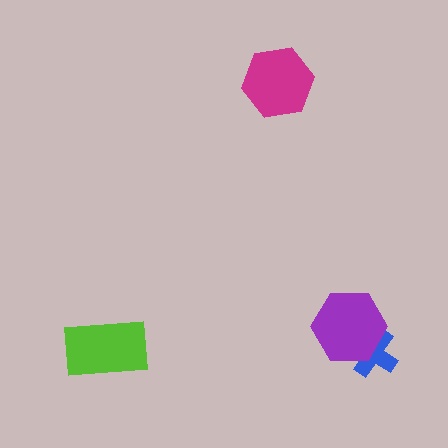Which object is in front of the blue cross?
The purple hexagon is in front of the blue cross.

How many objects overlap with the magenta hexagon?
0 objects overlap with the magenta hexagon.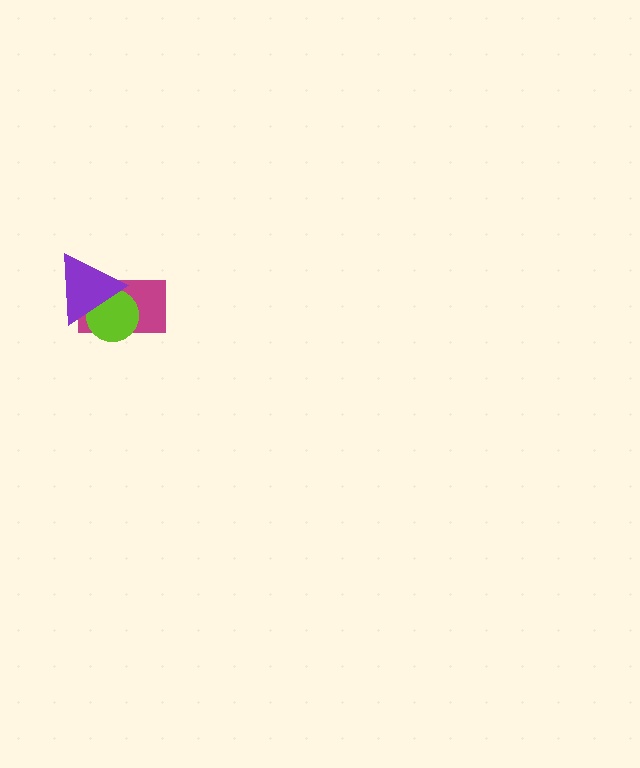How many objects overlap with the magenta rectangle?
2 objects overlap with the magenta rectangle.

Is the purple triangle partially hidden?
No, no other shape covers it.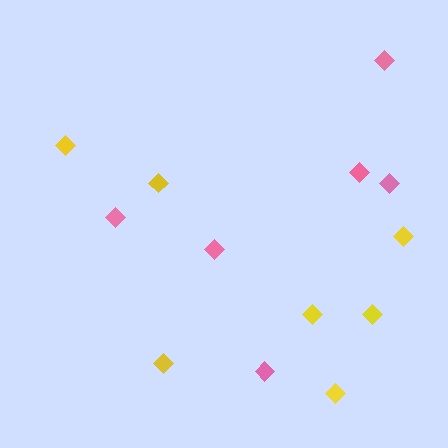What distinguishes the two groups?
There are 2 groups: one group of yellow diamonds (7) and one group of pink diamonds (6).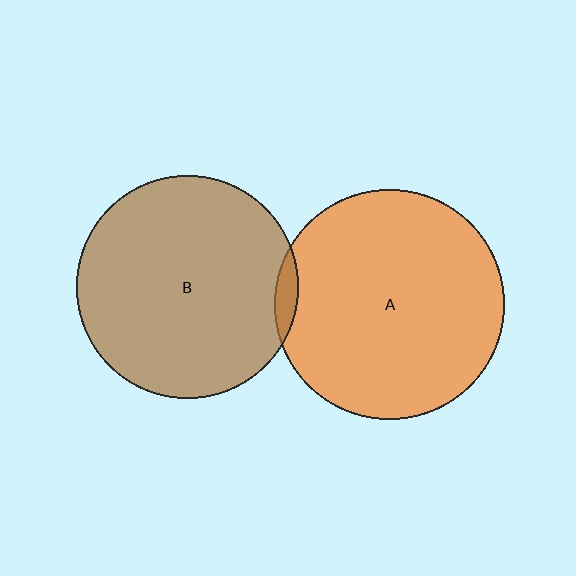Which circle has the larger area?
Circle A (orange).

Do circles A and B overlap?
Yes.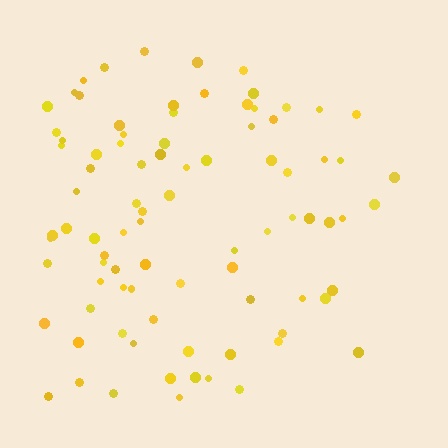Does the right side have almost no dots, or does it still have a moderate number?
Still a moderate number, just noticeably fewer than the left.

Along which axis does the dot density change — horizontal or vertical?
Horizontal.